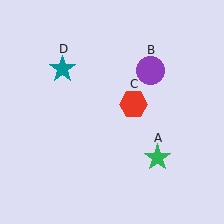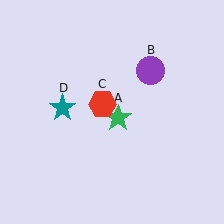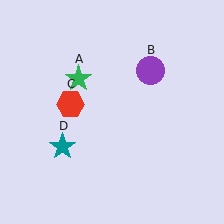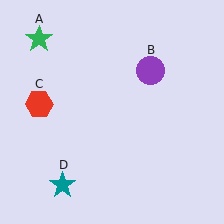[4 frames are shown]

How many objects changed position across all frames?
3 objects changed position: green star (object A), red hexagon (object C), teal star (object D).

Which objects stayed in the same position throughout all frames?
Purple circle (object B) remained stationary.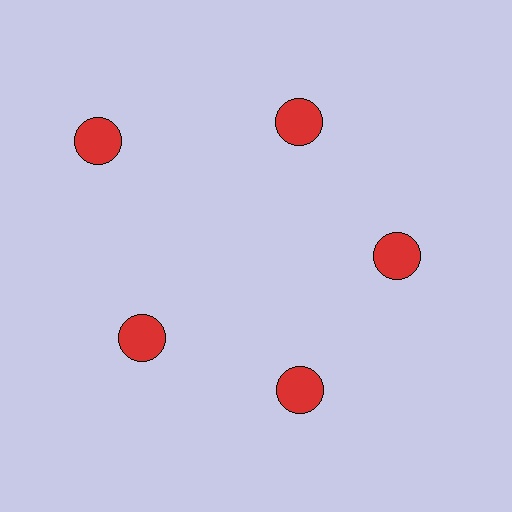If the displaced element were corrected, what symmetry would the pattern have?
It would have 5-fold rotational symmetry — the pattern would map onto itself every 72 degrees.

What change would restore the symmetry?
The symmetry would be restored by moving it inward, back onto the ring so that all 5 circles sit at equal angles and equal distance from the center.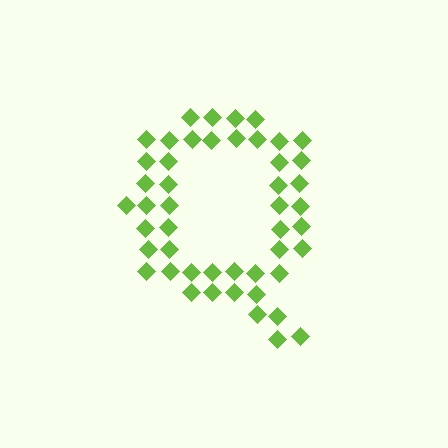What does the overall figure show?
The overall figure shows the letter Q.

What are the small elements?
The small elements are diamonds.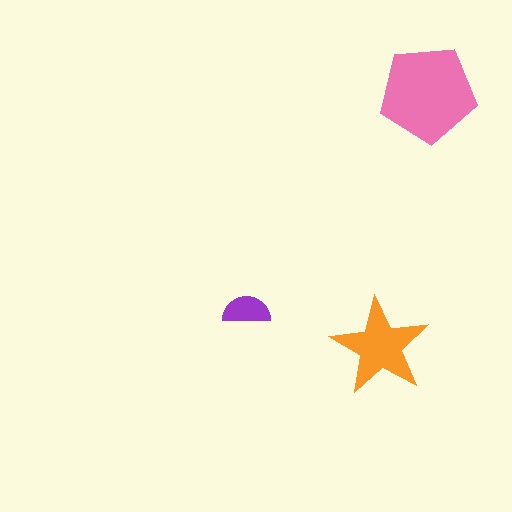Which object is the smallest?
The purple semicircle.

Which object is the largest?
The pink pentagon.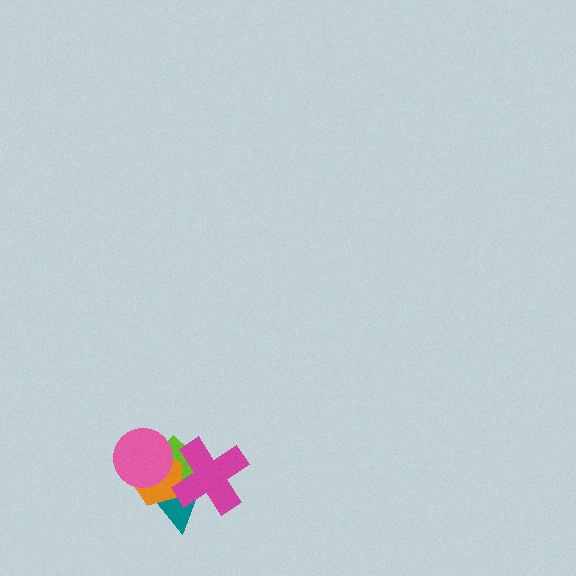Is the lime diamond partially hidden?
Yes, it is partially covered by another shape.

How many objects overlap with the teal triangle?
4 objects overlap with the teal triangle.